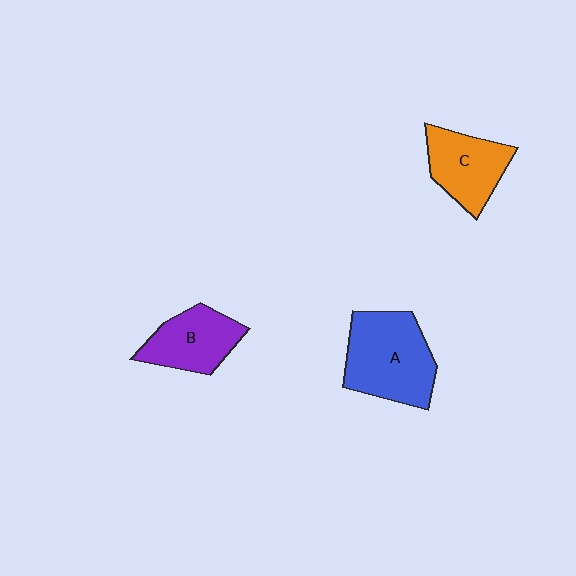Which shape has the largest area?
Shape A (blue).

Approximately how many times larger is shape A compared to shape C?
Approximately 1.4 times.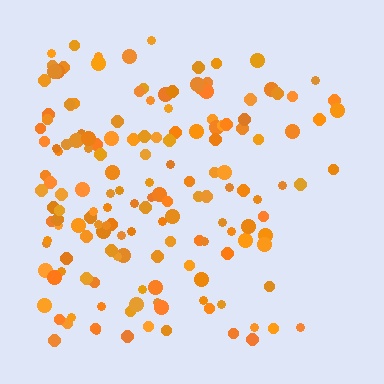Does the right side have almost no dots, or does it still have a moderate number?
Still a moderate number, just noticeably fewer than the left.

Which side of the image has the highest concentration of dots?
The left.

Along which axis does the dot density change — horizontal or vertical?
Horizontal.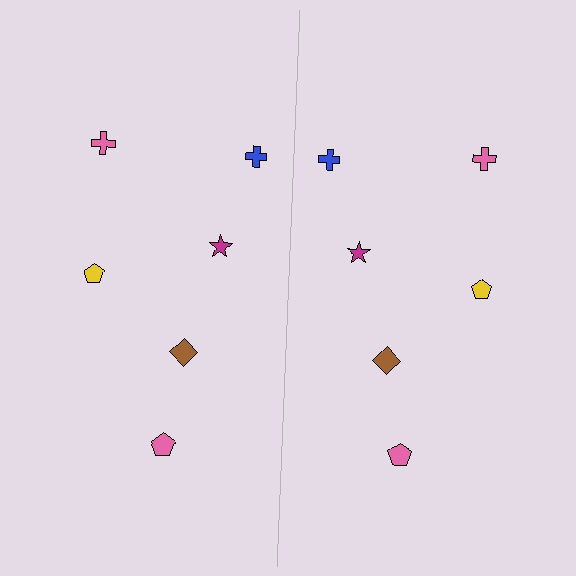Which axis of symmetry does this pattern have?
The pattern has a vertical axis of symmetry running through the center of the image.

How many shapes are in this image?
There are 12 shapes in this image.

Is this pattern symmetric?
Yes, this pattern has bilateral (reflection) symmetry.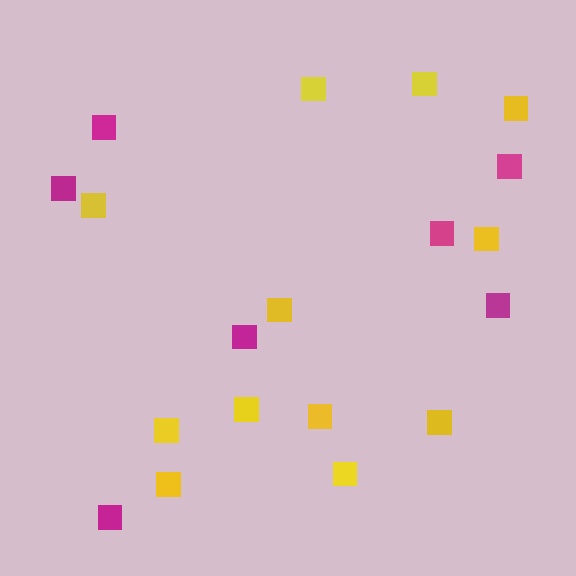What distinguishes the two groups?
There are 2 groups: one group of yellow squares (12) and one group of magenta squares (7).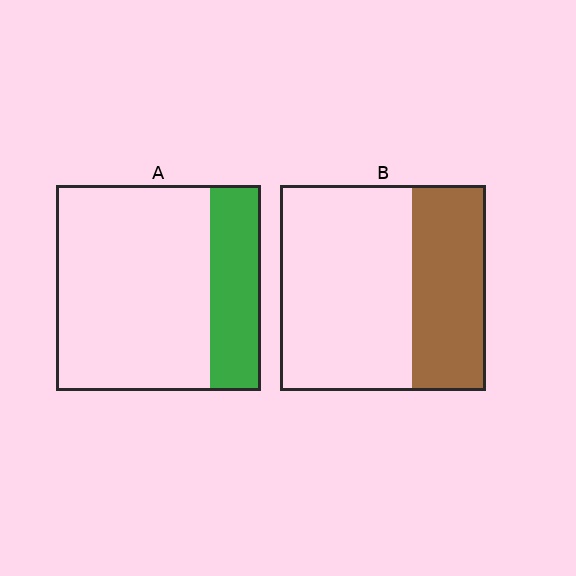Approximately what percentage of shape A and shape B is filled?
A is approximately 25% and B is approximately 35%.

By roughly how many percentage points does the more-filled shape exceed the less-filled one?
By roughly 10 percentage points (B over A).